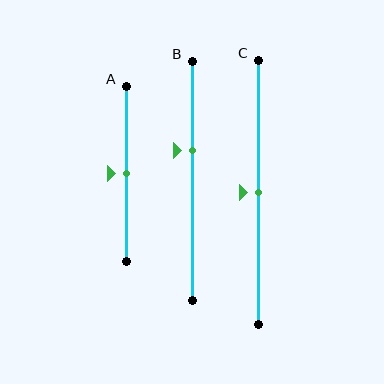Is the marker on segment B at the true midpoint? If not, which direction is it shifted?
No, the marker on segment B is shifted upward by about 13% of the segment length.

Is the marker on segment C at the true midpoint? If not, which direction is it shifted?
Yes, the marker on segment C is at the true midpoint.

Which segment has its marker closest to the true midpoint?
Segment A has its marker closest to the true midpoint.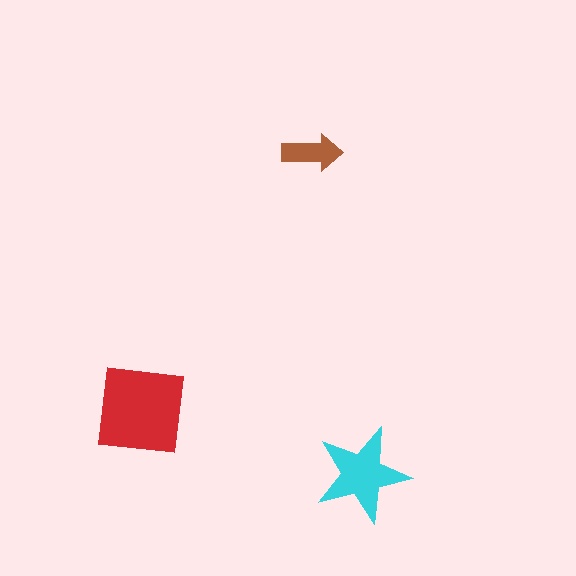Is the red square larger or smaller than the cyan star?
Larger.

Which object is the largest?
The red square.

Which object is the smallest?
The brown arrow.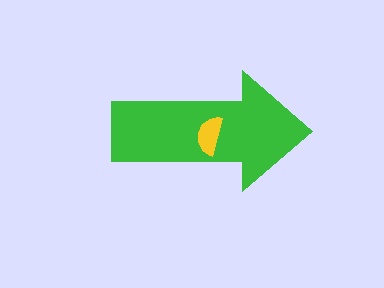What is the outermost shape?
The green arrow.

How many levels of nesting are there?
2.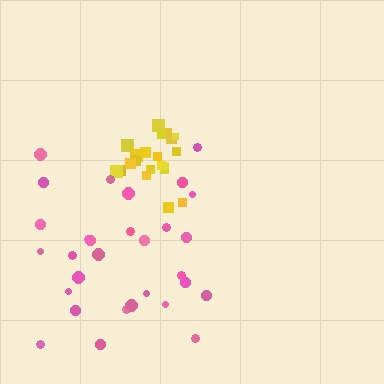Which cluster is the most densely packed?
Yellow.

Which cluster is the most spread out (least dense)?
Pink.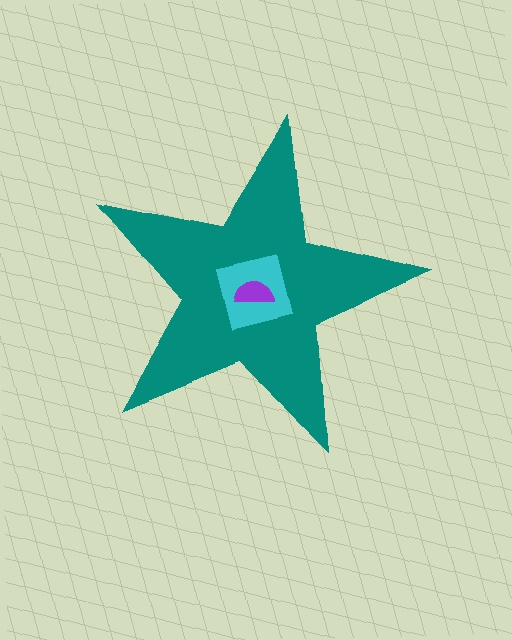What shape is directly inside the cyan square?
The purple semicircle.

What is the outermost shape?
The teal star.